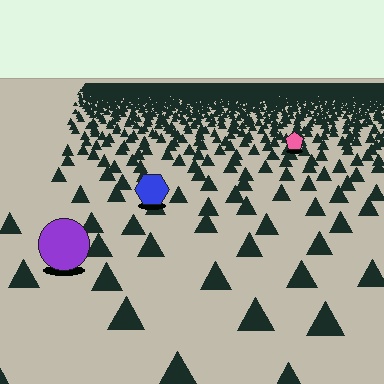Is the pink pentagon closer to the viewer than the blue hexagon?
No. The blue hexagon is closer — you can tell from the texture gradient: the ground texture is coarser near it.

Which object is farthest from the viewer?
The pink pentagon is farthest from the viewer. It appears smaller and the ground texture around it is denser.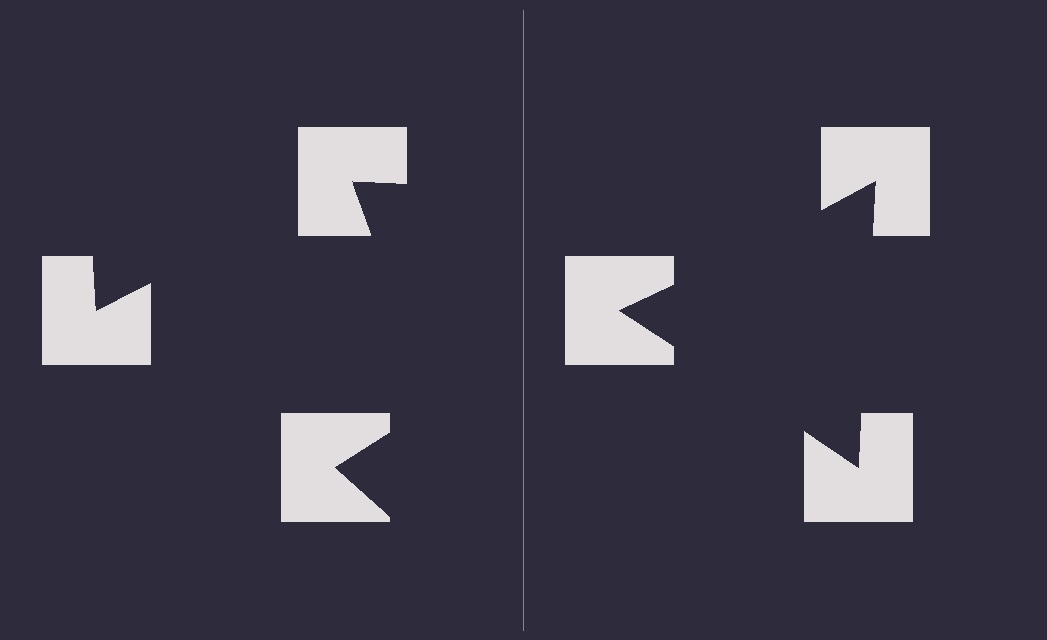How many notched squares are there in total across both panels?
6 — 3 on each side.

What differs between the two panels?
The notched squares are positioned identically on both sides; only the wedge orientations differ. On the right they align to a triangle; on the left they are misaligned.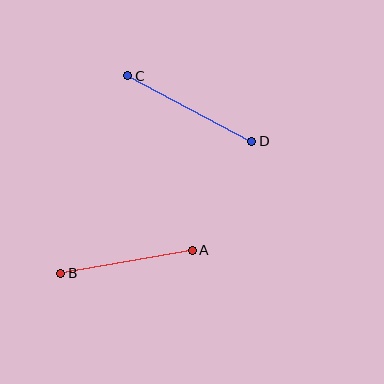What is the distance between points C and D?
The distance is approximately 141 pixels.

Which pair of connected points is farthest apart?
Points C and D are farthest apart.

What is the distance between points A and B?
The distance is approximately 133 pixels.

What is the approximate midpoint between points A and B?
The midpoint is at approximately (127, 262) pixels.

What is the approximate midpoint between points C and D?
The midpoint is at approximately (190, 108) pixels.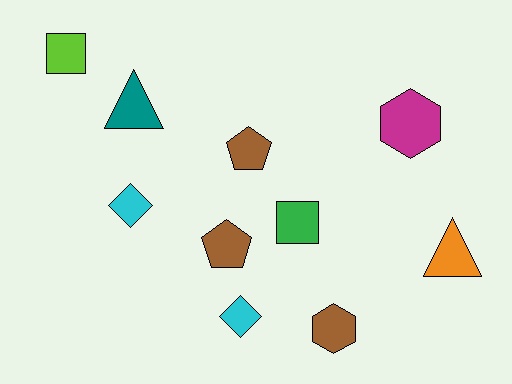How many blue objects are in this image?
There are no blue objects.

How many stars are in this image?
There are no stars.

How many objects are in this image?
There are 10 objects.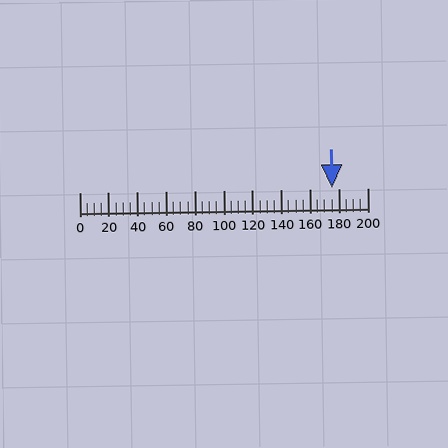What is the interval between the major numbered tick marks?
The major tick marks are spaced 20 units apart.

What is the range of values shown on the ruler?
The ruler shows values from 0 to 200.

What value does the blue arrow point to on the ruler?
The blue arrow points to approximately 175.